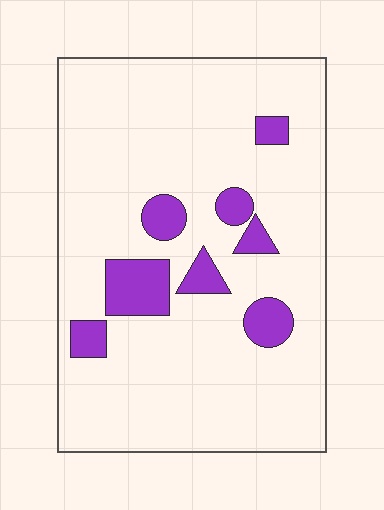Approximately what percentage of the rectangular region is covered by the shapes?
Approximately 15%.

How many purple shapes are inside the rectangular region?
8.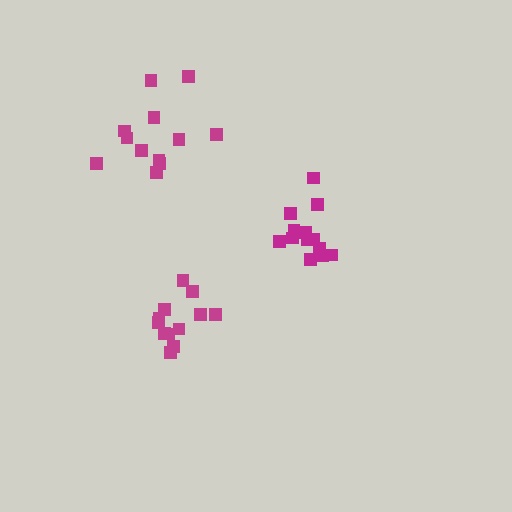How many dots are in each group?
Group 1: 14 dots, Group 2: 12 dots, Group 3: 12 dots (38 total).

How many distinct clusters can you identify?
There are 3 distinct clusters.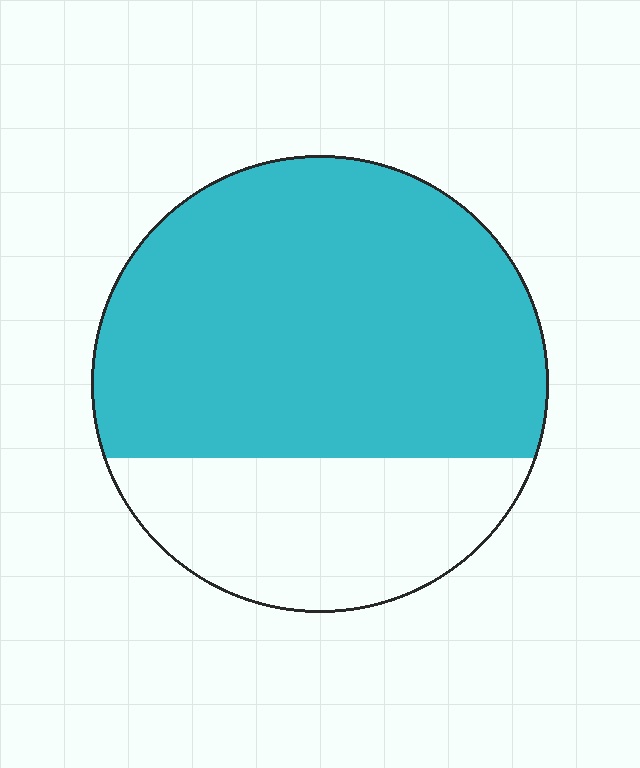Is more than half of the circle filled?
Yes.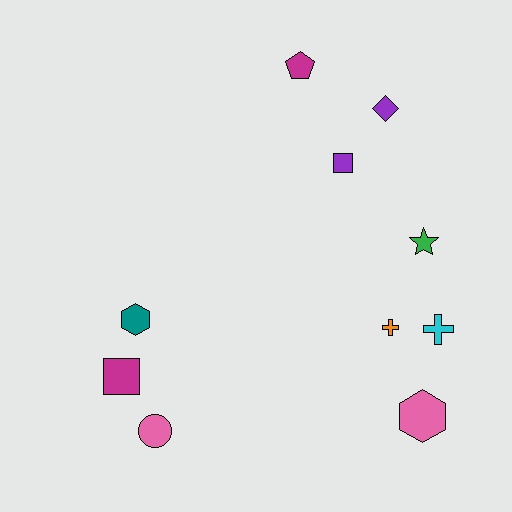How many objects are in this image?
There are 10 objects.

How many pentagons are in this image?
There is 1 pentagon.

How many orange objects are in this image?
There is 1 orange object.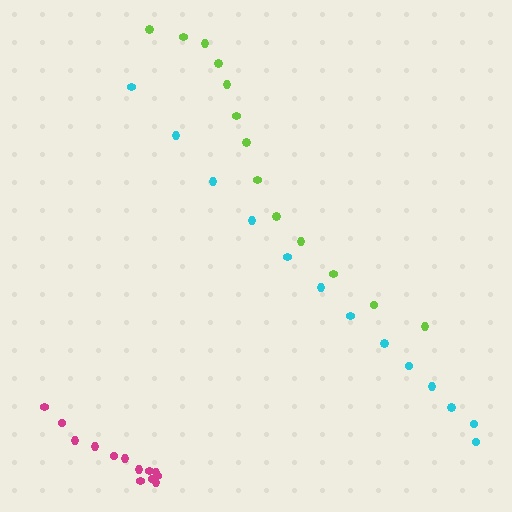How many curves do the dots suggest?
There are 3 distinct paths.